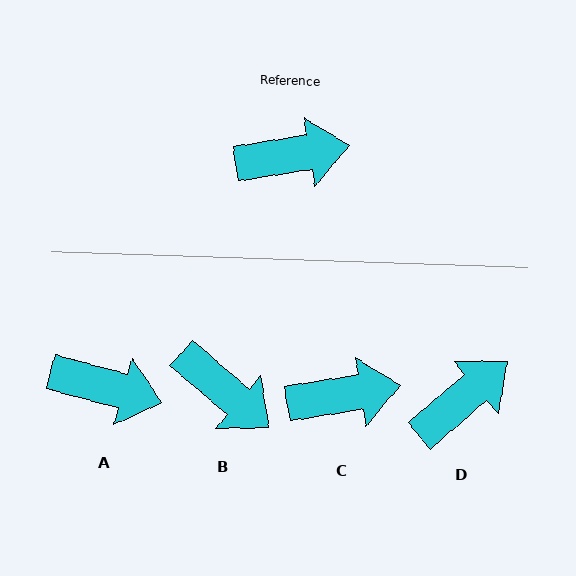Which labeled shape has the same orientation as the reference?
C.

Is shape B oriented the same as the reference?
No, it is off by about 50 degrees.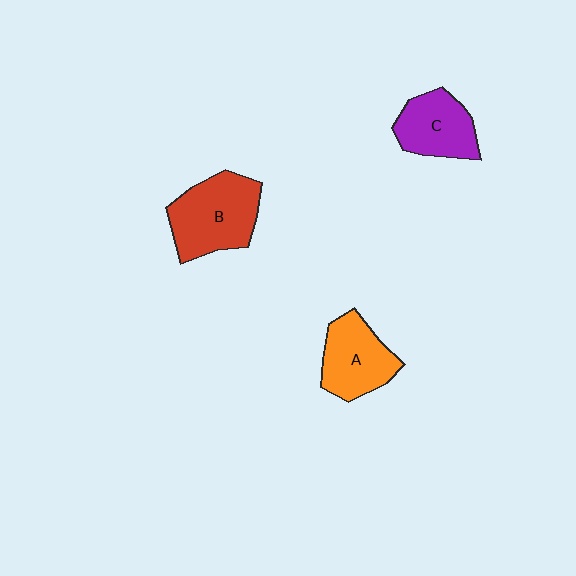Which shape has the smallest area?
Shape C (purple).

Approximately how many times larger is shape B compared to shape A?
Approximately 1.3 times.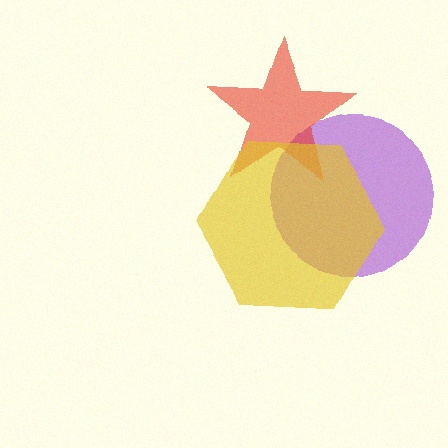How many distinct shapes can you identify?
There are 3 distinct shapes: a purple circle, a red star, a yellow hexagon.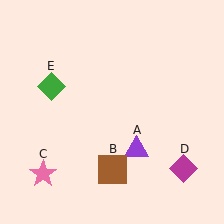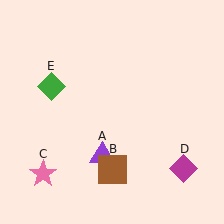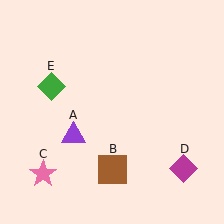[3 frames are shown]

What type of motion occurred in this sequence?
The purple triangle (object A) rotated clockwise around the center of the scene.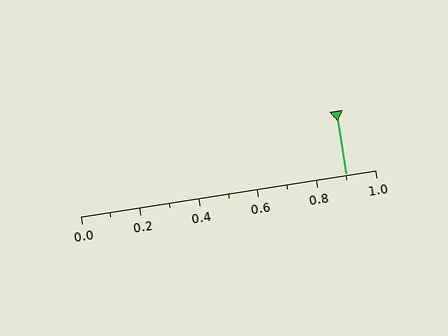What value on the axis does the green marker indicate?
The marker indicates approximately 0.9.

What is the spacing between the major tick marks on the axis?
The major ticks are spaced 0.2 apart.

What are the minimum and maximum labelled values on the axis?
The axis runs from 0.0 to 1.0.